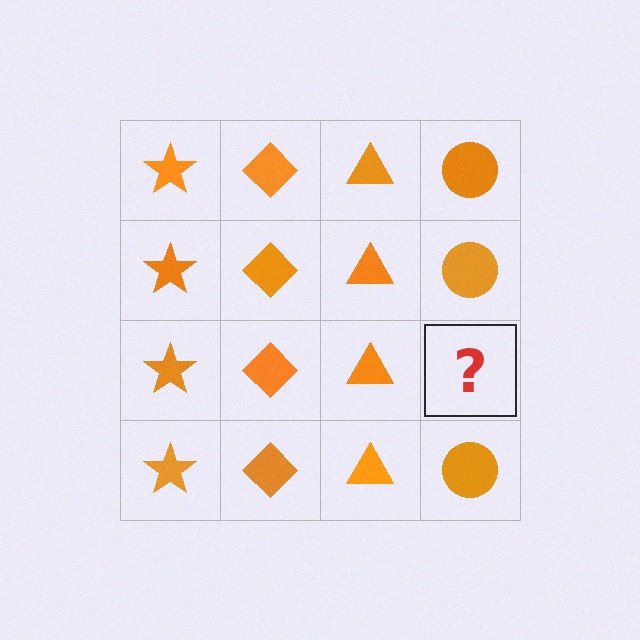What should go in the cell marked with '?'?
The missing cell should contain an orange circle.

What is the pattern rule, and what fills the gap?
The rule is that each column has a consistent shape. The gap should be filled with an orange circle.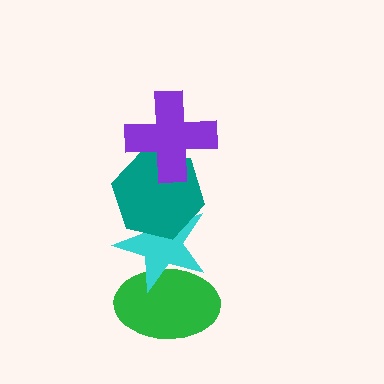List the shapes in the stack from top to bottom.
From top to bottom: the purple cross, the teal hexagon, the cyan star, the green ellipse.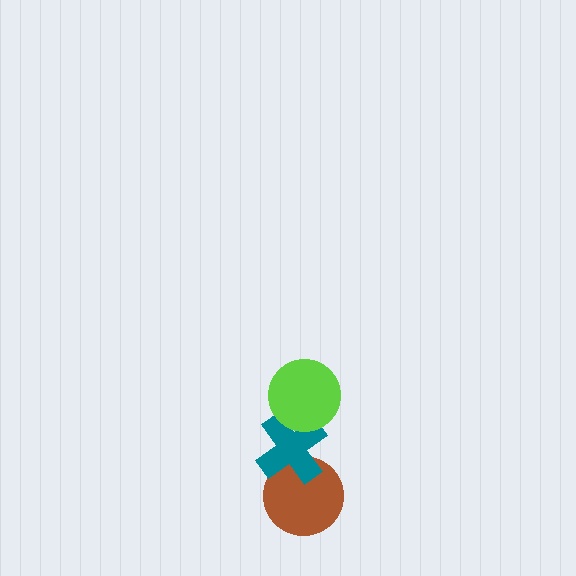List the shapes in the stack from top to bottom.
From top to bottom: the lime circle, the teal cross, the brown circle.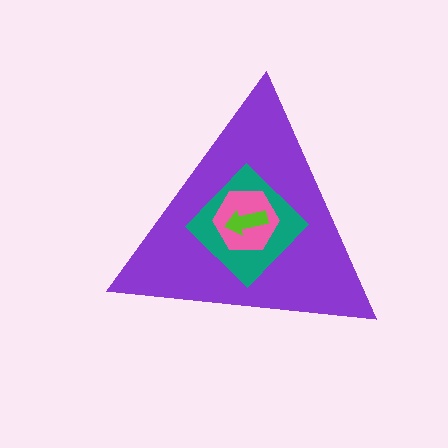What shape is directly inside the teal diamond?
The pink hexagon.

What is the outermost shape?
The purple triangle.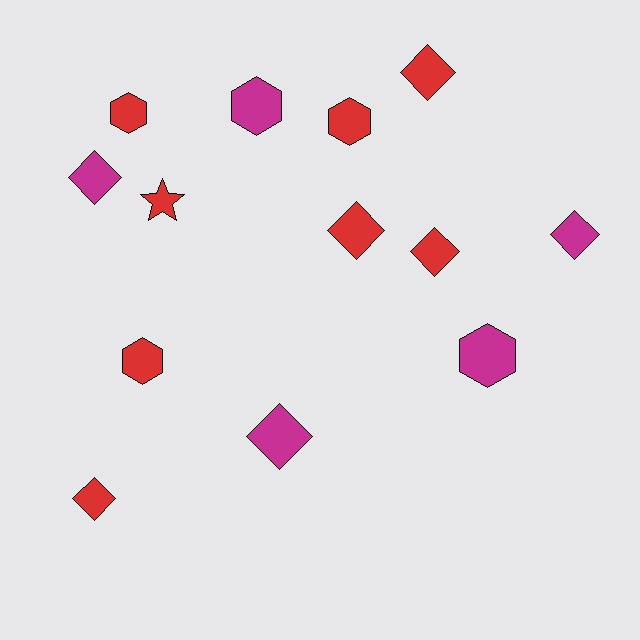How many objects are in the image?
There are 13 objects.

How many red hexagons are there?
There are 3 red hexagons.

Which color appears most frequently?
Red, with 8 objects.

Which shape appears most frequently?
Diamond, with 7 objects.